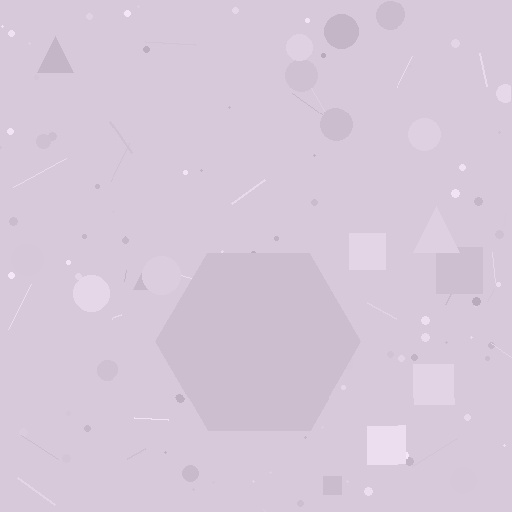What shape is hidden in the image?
A hexagon is hidden in the image.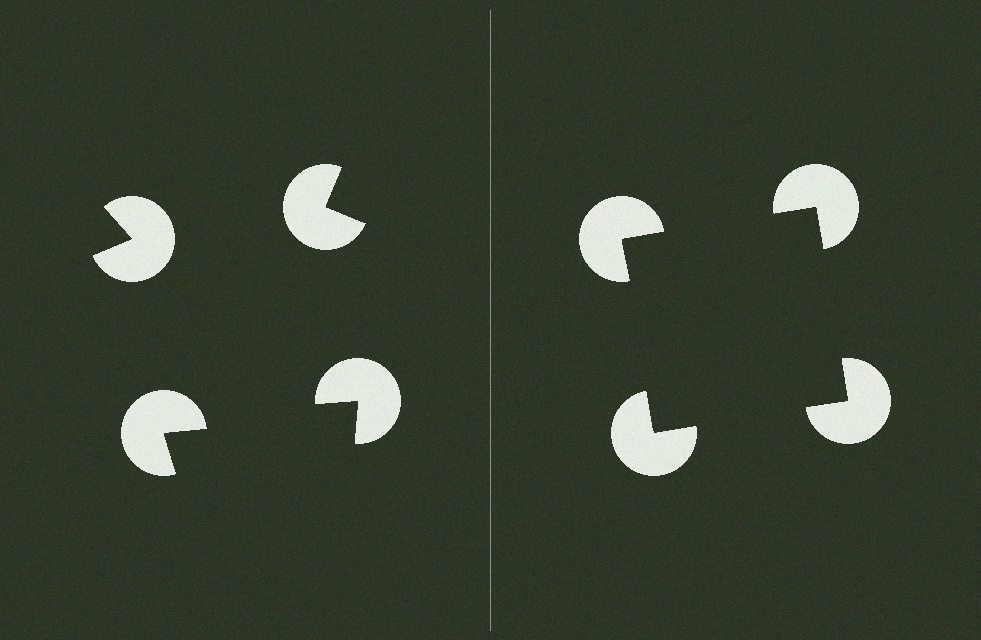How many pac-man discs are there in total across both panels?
8 — 4 on each side.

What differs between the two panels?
The pac-man discs are positioned identically on both sides; only the wedge orientations differ. On the right they align to a square; on the left they are misaligned.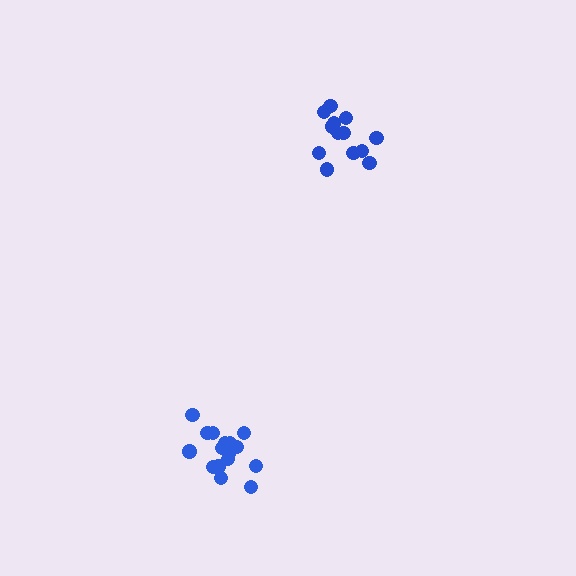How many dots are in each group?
Group 1: 17 dots, Group 2: 13 dots (30 total).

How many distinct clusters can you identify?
There are 2 distinct clusters.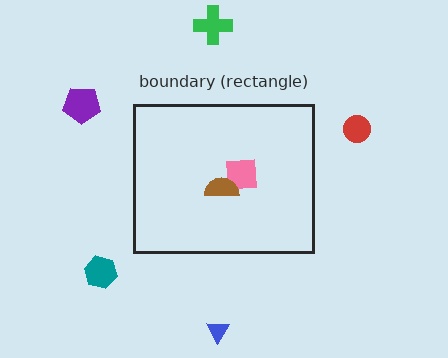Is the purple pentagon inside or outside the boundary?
Outside.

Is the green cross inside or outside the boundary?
Outside.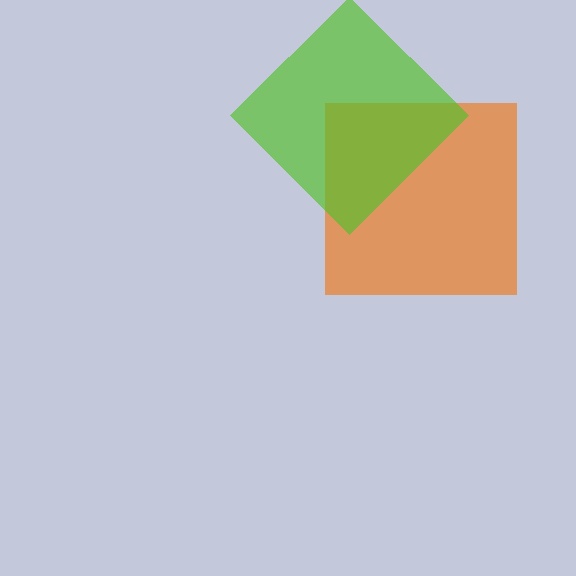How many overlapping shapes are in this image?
There are 2 overlapping shapes in the image.